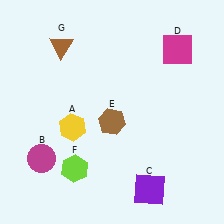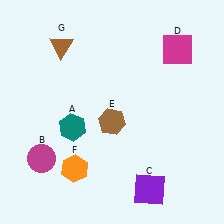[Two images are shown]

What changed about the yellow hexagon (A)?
In Image 1, A is yellow. In Image 2, it changed to teal.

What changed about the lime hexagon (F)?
In Image 1, F is lime. In Image 2, it changed to orange.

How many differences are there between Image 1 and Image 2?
There are 2 differences between the two images.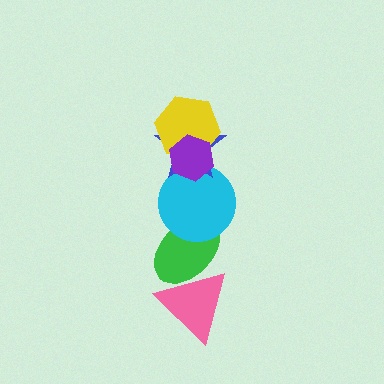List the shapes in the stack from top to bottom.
From top to bottom: the purple hexagon, the yellow hexagon, the blue star, the cyan circle, the green ellipse, the pink triangle.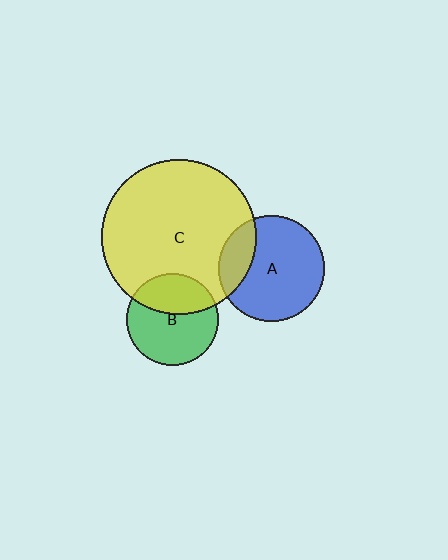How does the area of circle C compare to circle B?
Approximately 2.8 times.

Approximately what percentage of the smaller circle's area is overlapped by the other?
Approximately 35%.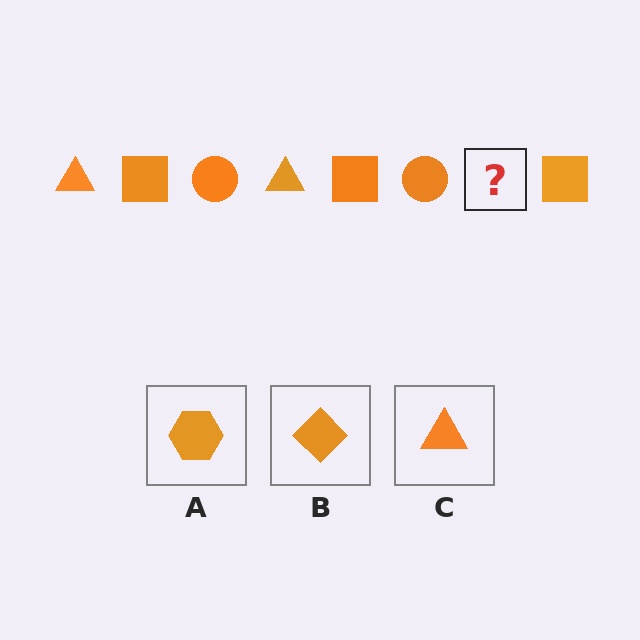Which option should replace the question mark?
Option C.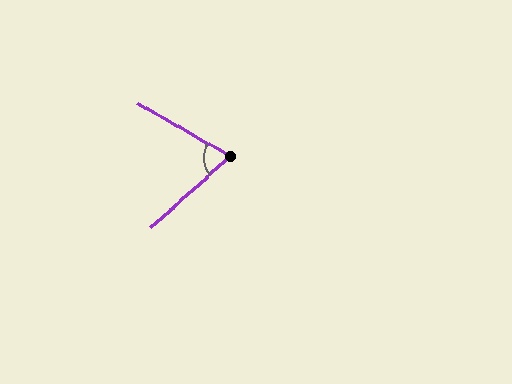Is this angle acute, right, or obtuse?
It is acute.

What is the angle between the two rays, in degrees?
Approximately 72 degrees.